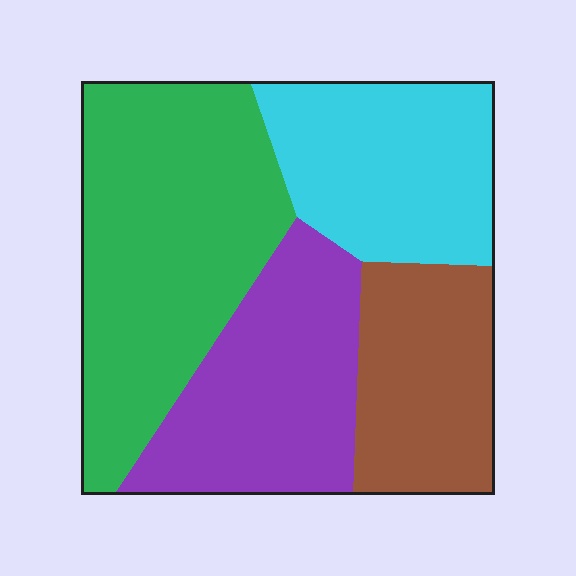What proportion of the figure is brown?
Brown takes up about one fifth (1/5) of the figure.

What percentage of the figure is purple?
Purple covers about 25% of the figure.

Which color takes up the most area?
Green, at roughly 35%.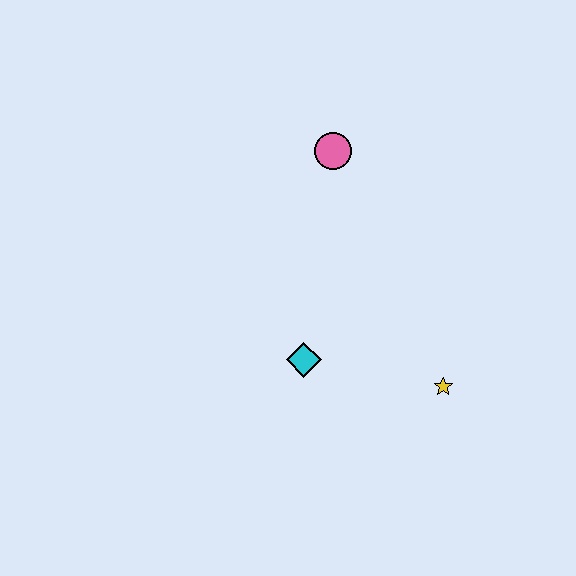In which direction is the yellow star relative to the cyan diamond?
The yellow star is to the right of the cyan diamond.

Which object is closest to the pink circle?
The cyan diamond is closest to the pink circle.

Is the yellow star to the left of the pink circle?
No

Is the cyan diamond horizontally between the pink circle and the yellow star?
No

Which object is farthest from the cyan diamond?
The pink circle is farthest from the cyan diamond.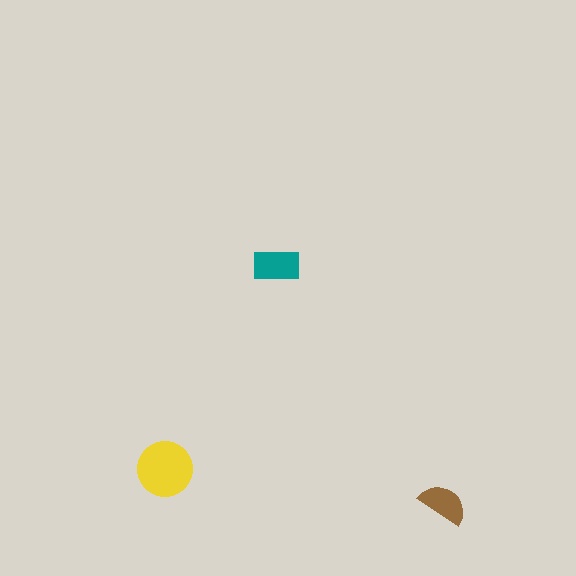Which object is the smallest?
The brown semicircle.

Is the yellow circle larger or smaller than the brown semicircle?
Larger.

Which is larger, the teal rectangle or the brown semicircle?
The teal rectangle.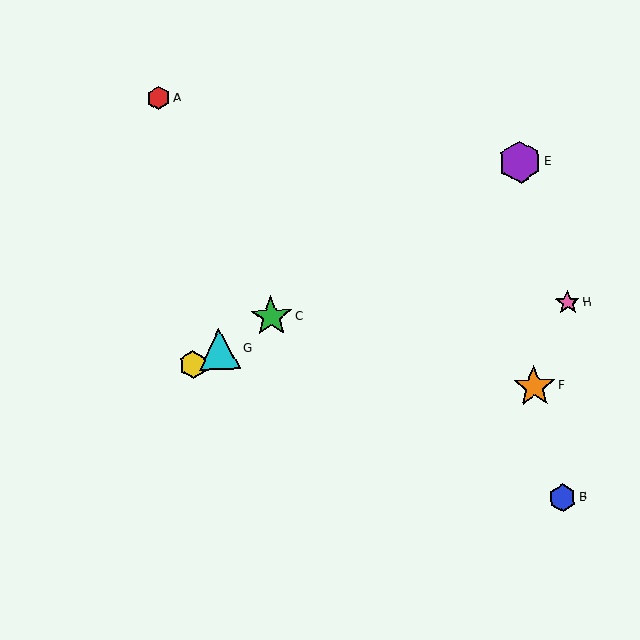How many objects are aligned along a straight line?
4 objects (C, D, E, G) are aligned along a straight line.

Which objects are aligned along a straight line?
Objects C, D, E, G are aligned along a straight line.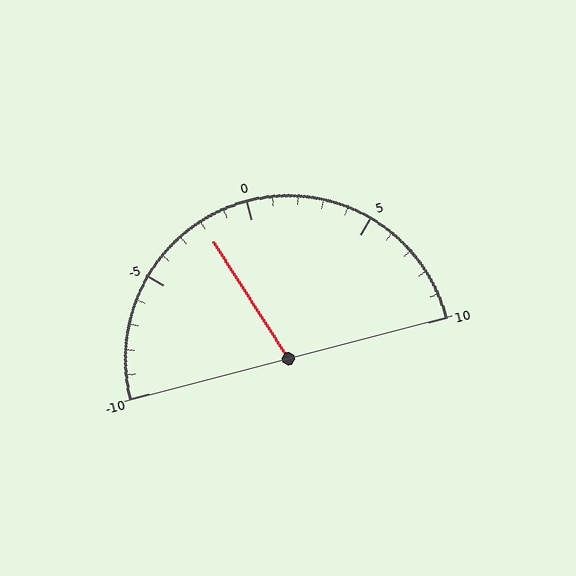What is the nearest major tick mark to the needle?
The nearest major tick mark is 0.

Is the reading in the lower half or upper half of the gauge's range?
The reading is in the lower half of the range (-10 to 10).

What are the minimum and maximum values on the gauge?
The gauge ranges from -10 to 10.